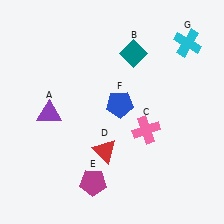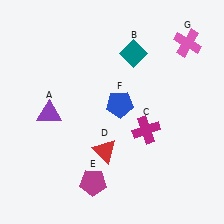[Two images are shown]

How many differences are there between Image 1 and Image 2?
There are 2 differences between the two images.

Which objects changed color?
C changed from pink to magenta. G changed from cyan to pink.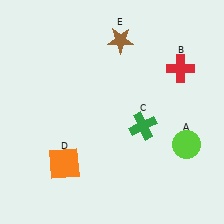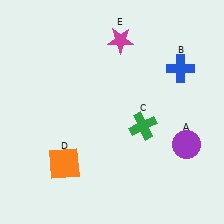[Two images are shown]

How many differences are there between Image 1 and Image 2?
There are 3 differences between the two images.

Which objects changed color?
A changed from lime to purple. B changed from red to blue. E changed from brown to magenta.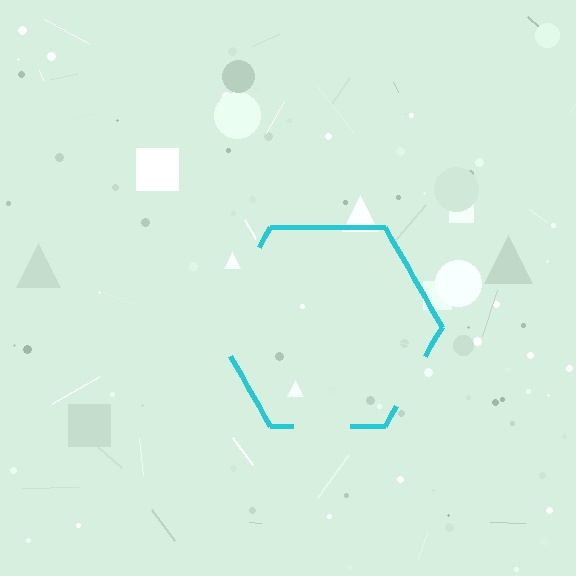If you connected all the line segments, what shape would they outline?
They would outline a hexagon.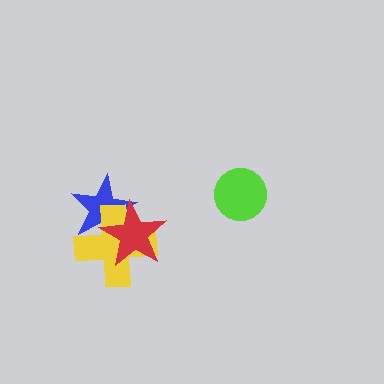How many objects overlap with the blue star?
2 objects overlap with the blue star.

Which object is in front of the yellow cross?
The red star is in front of the yellow cross.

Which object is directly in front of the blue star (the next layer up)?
The yellow cross is directly in front of the blue star.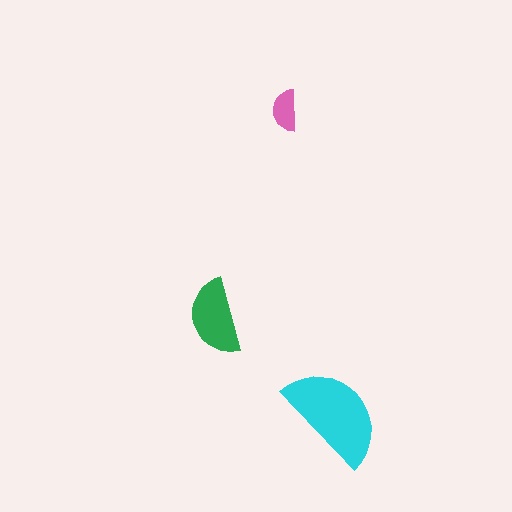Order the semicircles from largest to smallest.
the cyan one, the green one, the pink one.